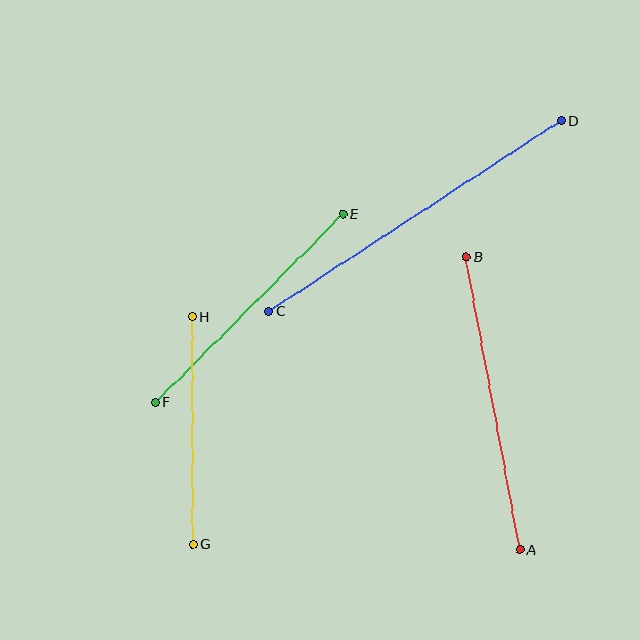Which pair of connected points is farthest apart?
Points C and D are farthest apart.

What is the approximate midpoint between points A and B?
The midpoint is at approximately (493, 403) pixels.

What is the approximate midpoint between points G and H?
The midpoint is at approximately (193, 430) pixels.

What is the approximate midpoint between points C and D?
The midpoint is at approximately (415, 216) pixels.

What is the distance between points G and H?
The distance is approximately 227 pixels.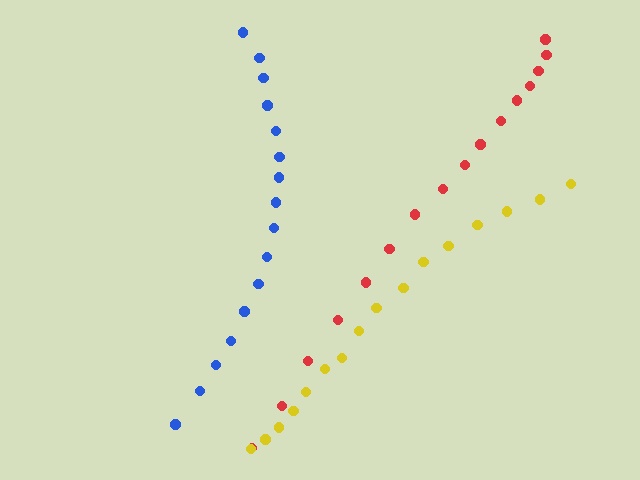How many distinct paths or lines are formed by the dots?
There are 3 distinct paths.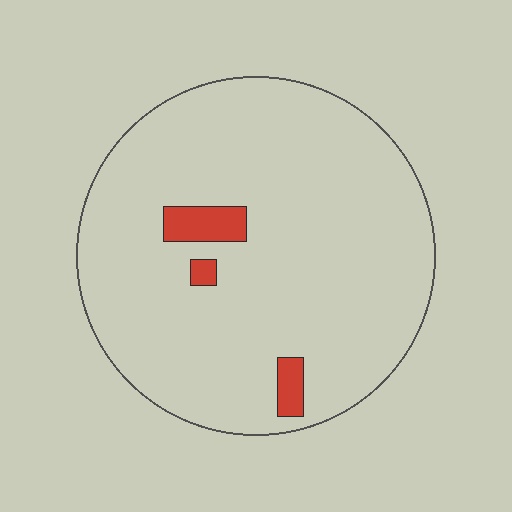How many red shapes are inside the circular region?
3.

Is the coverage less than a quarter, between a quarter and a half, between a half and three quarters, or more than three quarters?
Less than a quarter.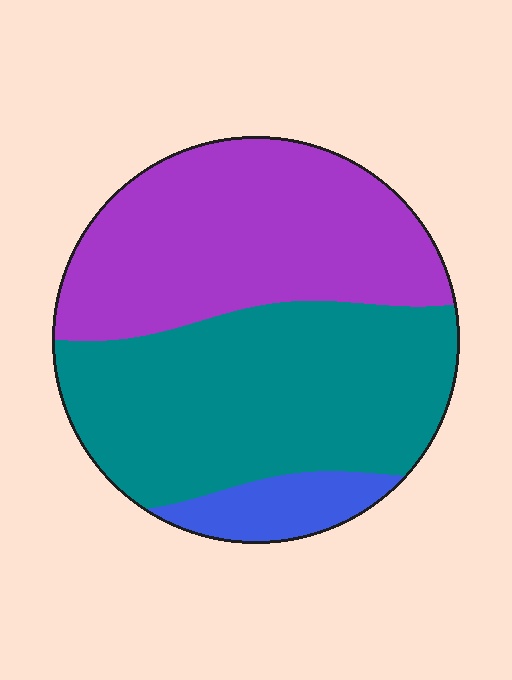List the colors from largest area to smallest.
From largest to smallest: teal, purple, blue.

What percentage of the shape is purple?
Purple takes up between a quarter and a half of the shape.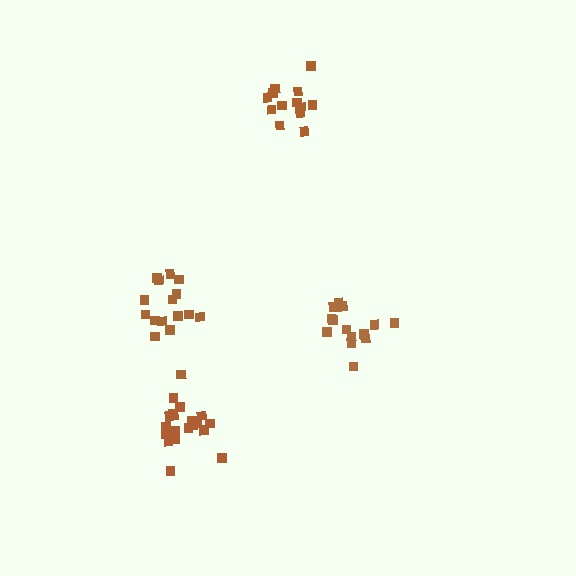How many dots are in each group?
Group 1: 19 dots, Group 2: 16 dots, Group 3: 14 dots, Group 4: 16 dots (65 total).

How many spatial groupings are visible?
There are 4 spatial groupings.